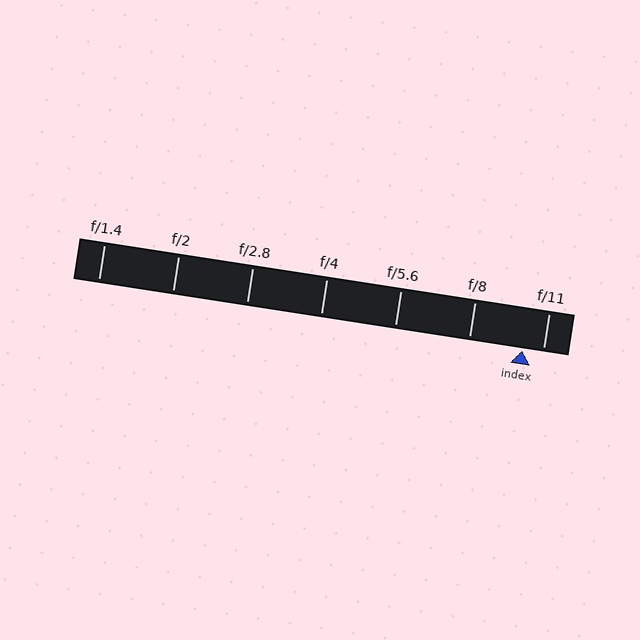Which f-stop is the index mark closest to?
The index mark is closest to f/11.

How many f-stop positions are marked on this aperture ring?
There are 7 f-stop positions marked.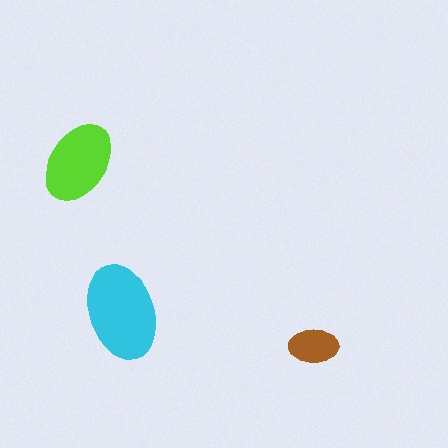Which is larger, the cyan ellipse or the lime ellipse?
The cyan one.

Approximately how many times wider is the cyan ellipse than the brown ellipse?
About 2 times wider.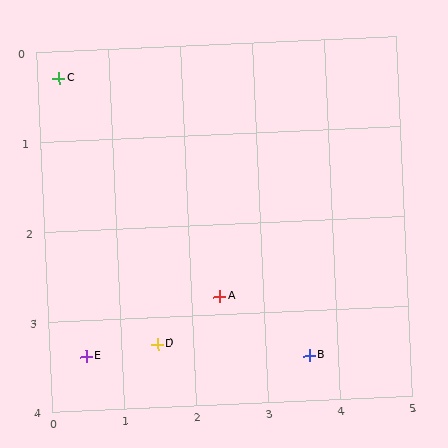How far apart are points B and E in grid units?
Points B and E are about 3.1 grid units apart.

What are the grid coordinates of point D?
Point D is at approximately (1.5, 3.3).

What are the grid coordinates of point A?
Point A is at approximately (2.4, 2.8).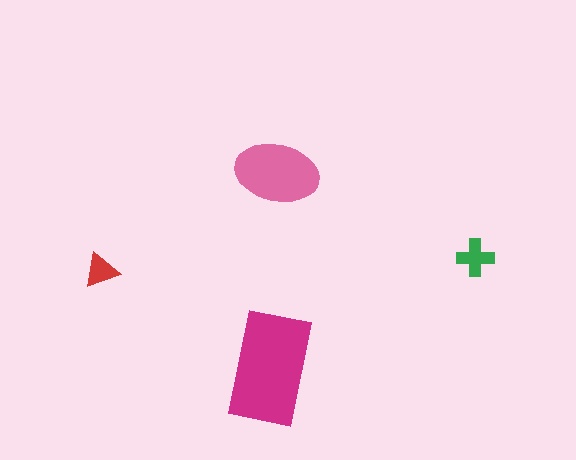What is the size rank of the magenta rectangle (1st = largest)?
1st.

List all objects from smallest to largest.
The red triangle, the green cross, the pink ellipse, the magenta rectangle.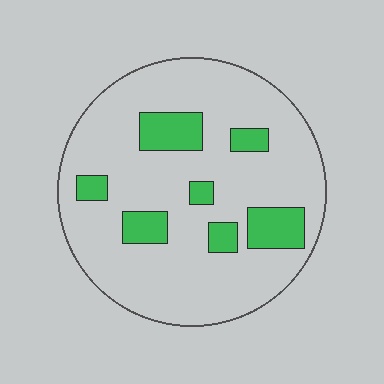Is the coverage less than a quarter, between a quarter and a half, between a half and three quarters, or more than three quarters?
Less than a quarter.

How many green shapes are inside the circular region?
7.